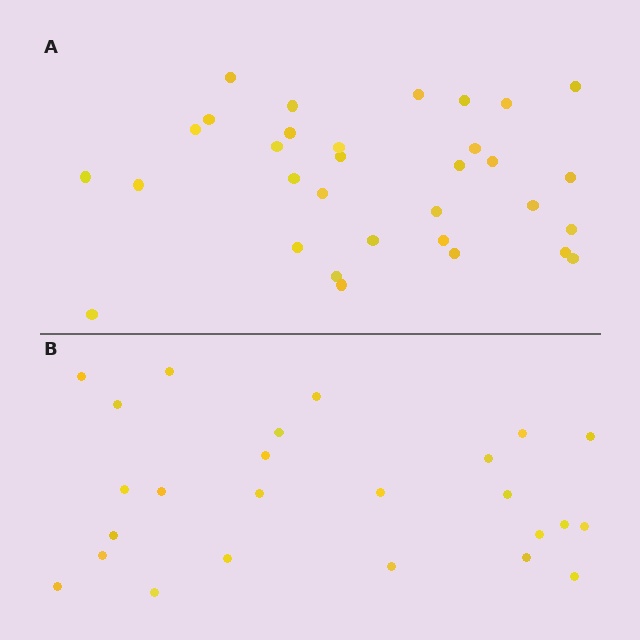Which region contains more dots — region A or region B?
Region A (the top region) has more dots.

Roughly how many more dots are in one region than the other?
Region A has roughly 8 or so more dots than region B.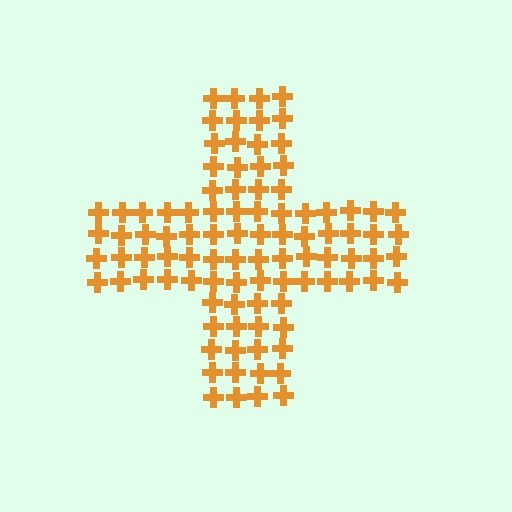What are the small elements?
The small elements are crosses.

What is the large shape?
The large shape is a cross.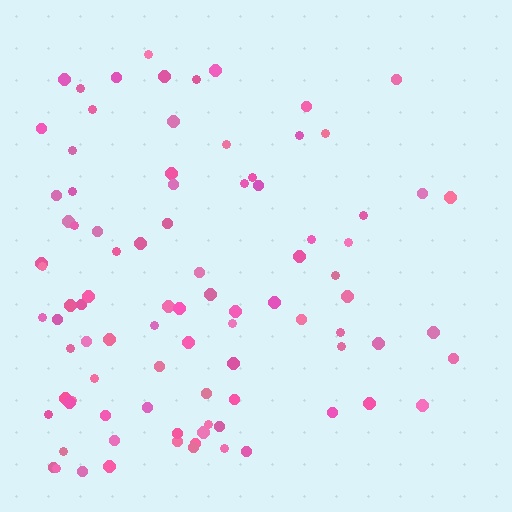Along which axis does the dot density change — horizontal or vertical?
Horizontal.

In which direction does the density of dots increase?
From right to left, with the left side densest.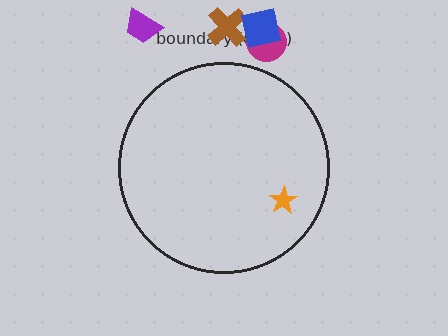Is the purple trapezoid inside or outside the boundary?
Outside.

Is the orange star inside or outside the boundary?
Inside.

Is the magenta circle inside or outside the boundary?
Outside.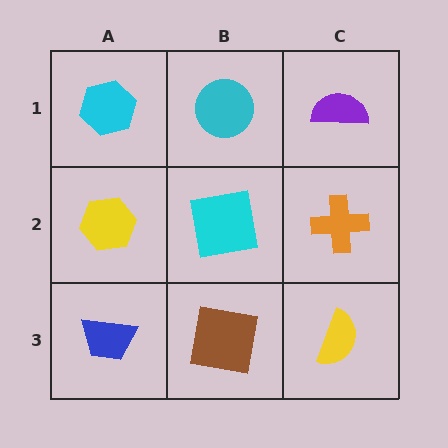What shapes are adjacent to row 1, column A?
A yellow hexagon (row 2, column A), a cyan circle (row 1, column B).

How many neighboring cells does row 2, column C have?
3.